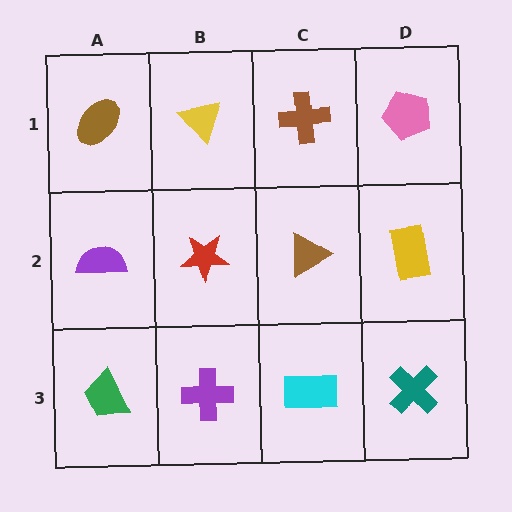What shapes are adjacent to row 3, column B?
A red star (row 2, column B), a green trapezoid (row 3, column A), a cyan rectangle (row 3, column C).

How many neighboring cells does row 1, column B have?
3.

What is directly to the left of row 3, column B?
A green trapezoid.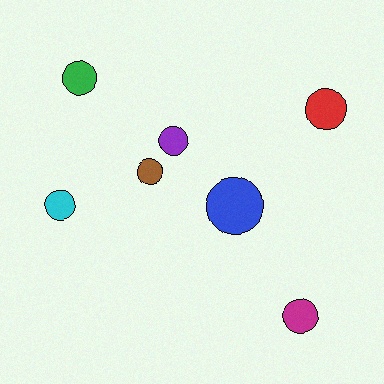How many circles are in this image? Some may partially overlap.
There are 7 circles.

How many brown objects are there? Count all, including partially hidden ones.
There is 1 brown object.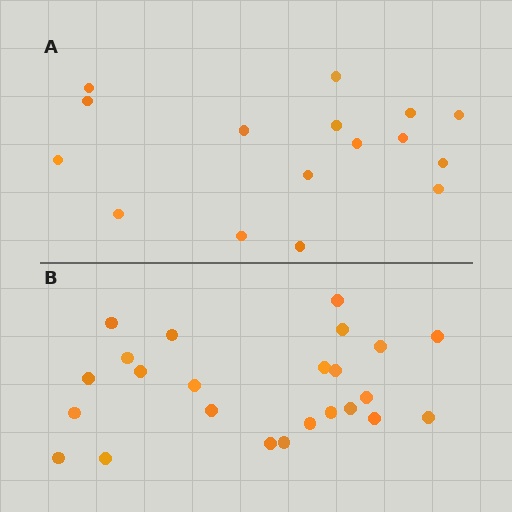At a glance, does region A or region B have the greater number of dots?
Region B (the bottom region) has more dots.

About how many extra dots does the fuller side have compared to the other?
Region B has roughly 8 or so more dots than region A.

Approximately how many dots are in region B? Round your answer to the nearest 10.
About 20 dots. (The exact count is 24, which rounds to 20.)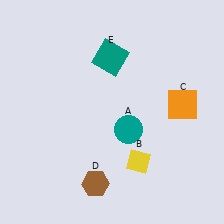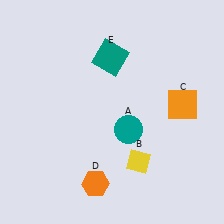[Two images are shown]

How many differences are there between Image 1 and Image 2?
There is 1 difference between the two images.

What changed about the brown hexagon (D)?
In Image 1, D is brown. In Image 2, it changed to orange.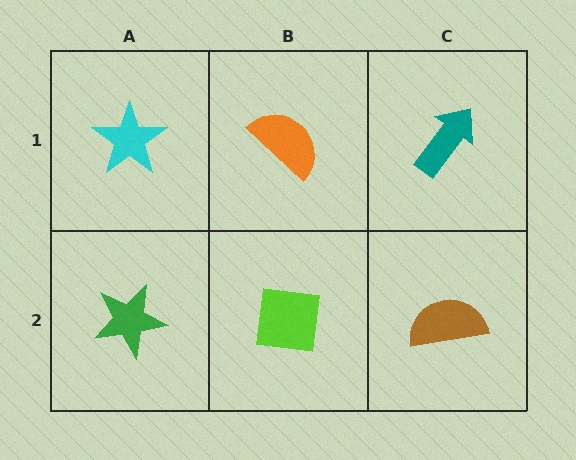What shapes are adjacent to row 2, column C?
A teal arrow (row 1, column C), a lime square (row 2, column B).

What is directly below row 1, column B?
A lime square.